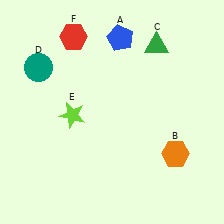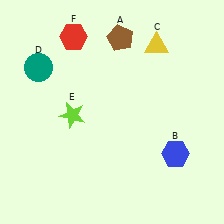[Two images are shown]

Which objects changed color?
A changed from blue to brown. B changed from orange to blue. C changed from green to yellow.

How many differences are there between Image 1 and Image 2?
There are 3 differences between the two images.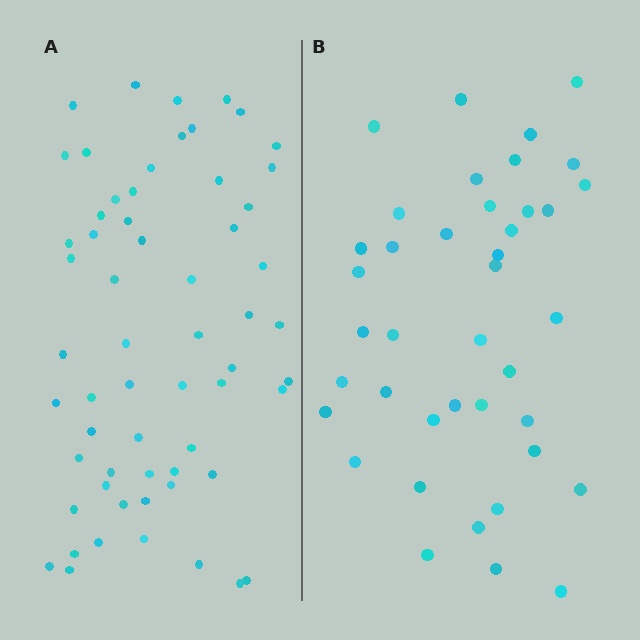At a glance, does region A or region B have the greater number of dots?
Region A (the left region) has more dots.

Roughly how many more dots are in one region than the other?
Region A has approximately 20 more dots than region B.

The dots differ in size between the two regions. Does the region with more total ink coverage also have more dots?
No. Region B has more total ink coverage because its dots are larger, but region A actually contains more individual dots. Total area can be misleading — the number of items is what matters here.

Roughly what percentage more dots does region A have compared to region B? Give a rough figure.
About 50% more.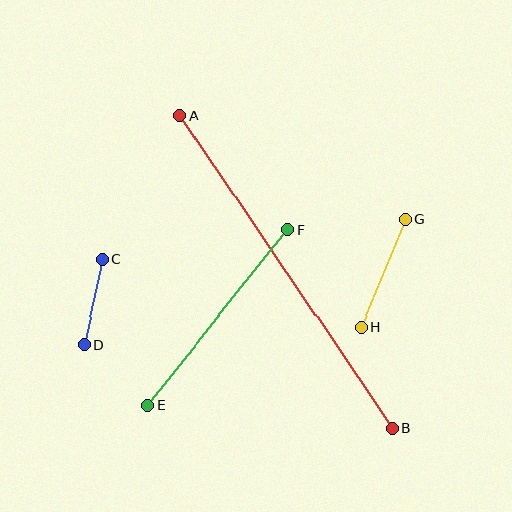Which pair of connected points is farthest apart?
Points A and B are farthest apart.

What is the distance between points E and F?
The distance is approximately 224 pixels.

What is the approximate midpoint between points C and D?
The midpoint is at approximately (93, 302) pixels.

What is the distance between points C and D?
The distance is approximately 87 pixels.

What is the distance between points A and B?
The distance is approximately 379 pixels.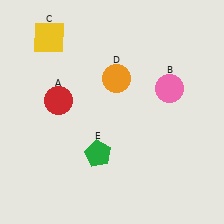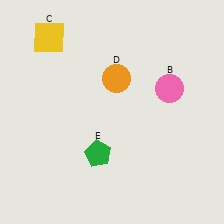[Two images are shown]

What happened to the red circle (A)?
The red circle (A) was removed in Image 2. It was in the top-left area of Image 1.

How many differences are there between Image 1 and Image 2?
There is 1 difference between the two images.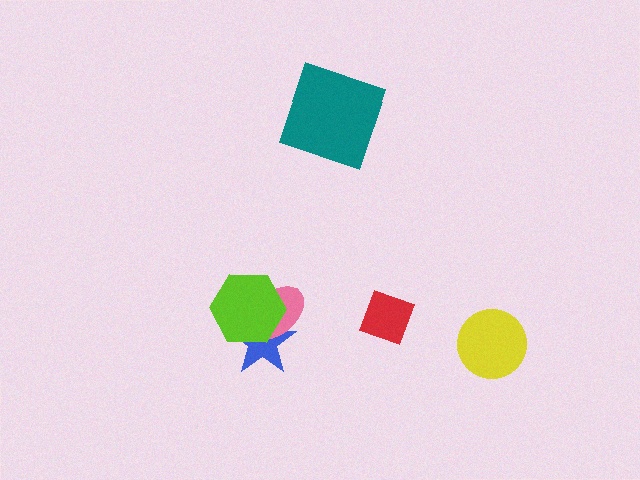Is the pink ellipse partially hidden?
Yes, it is partially covered by another shape.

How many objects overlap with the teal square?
0 objects overlap with the teal square.